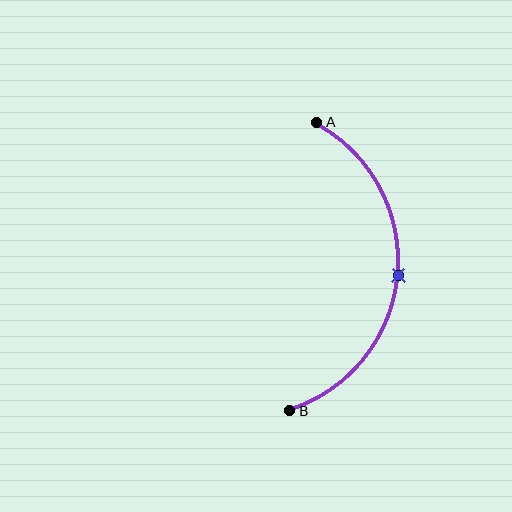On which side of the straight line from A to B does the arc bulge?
The arc bulges to the right of the straight line connecting A and B.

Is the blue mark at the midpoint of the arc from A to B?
Yes. The blue mark lies on the arc at equal arc-length from both A and B — it is the arc midpoint.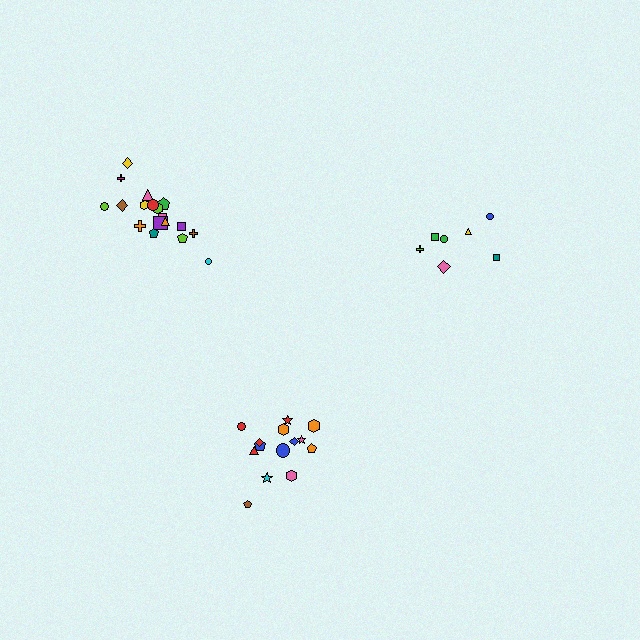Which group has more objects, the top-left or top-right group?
The top-left group.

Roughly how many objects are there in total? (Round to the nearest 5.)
Roughly 40 objects in total.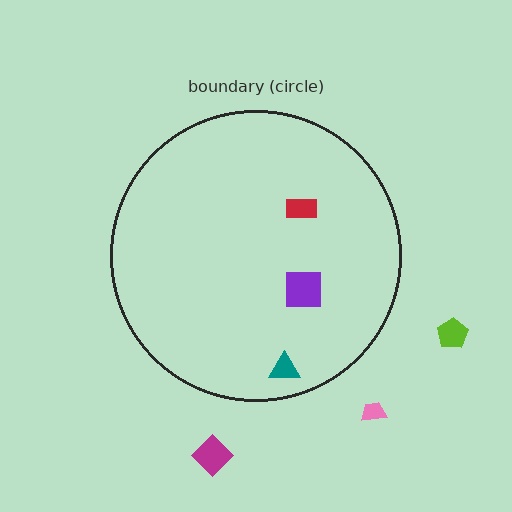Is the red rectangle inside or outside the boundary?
Inside.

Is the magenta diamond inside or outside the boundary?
Outside.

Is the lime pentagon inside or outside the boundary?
Outside.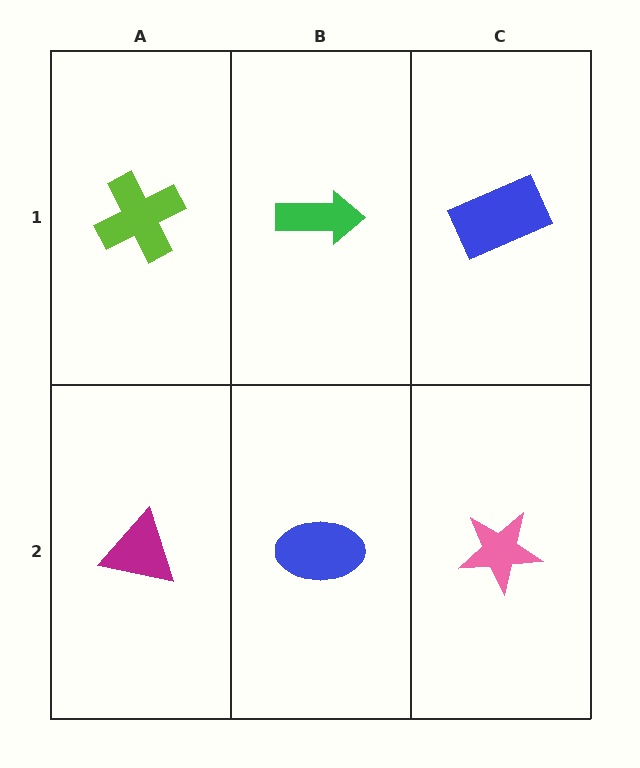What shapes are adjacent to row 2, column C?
A blue rectangle (row 1, column C), a blue ellipse (row 2, column B).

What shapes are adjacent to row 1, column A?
A magenta triangle (row 2, column A), a green arrow (row 1, column B).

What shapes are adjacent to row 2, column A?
A lime cross (row 1, column A), a blue ellipse (row 2, column B).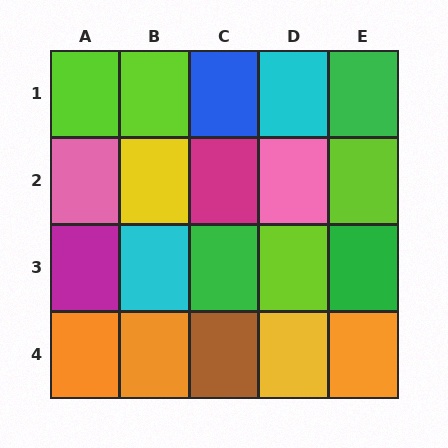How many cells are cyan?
2 cells are cyan.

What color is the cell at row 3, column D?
Lime.